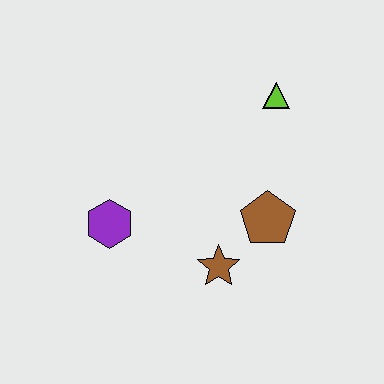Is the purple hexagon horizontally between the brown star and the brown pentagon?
No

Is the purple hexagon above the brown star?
Yes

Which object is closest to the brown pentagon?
The brown star is closest to the brown pentagon.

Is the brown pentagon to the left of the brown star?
No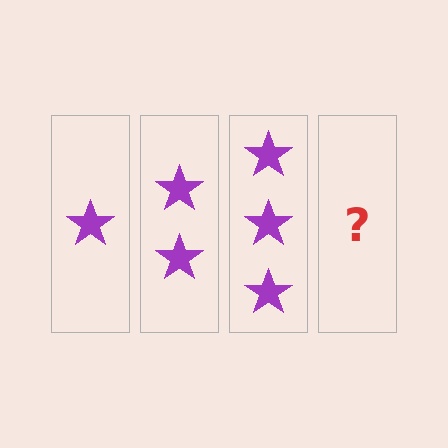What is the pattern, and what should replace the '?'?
The pattern is that each step adds one more star. The '?' should be 4 stars.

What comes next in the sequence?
The next element should be 4 stars.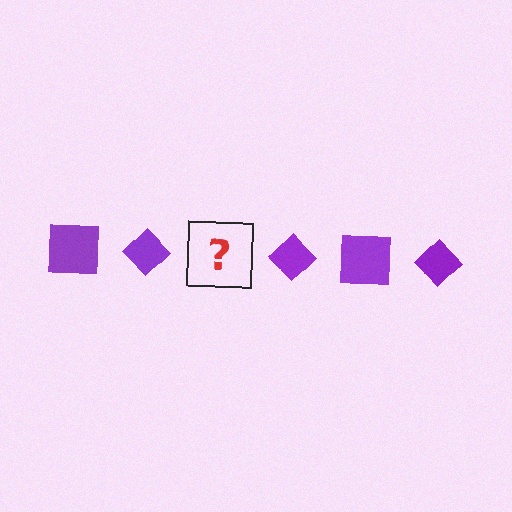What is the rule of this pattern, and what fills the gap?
The rule is that the pattern cycles through square, diamond shapes in purple. The gap should be filled with a purple square.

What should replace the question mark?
The question mark should be replaced with a purple square.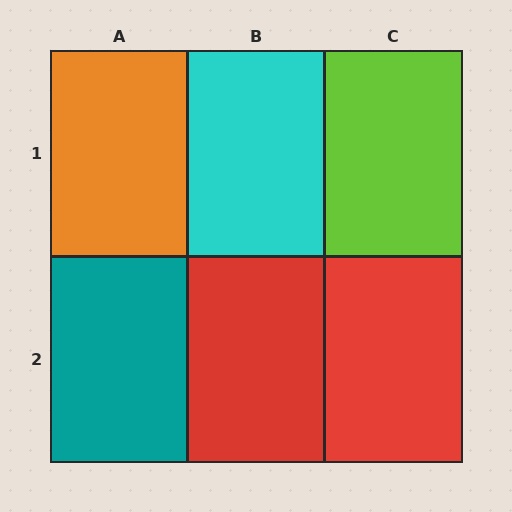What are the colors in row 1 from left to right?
Orange, cyan, lime.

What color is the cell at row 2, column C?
Red.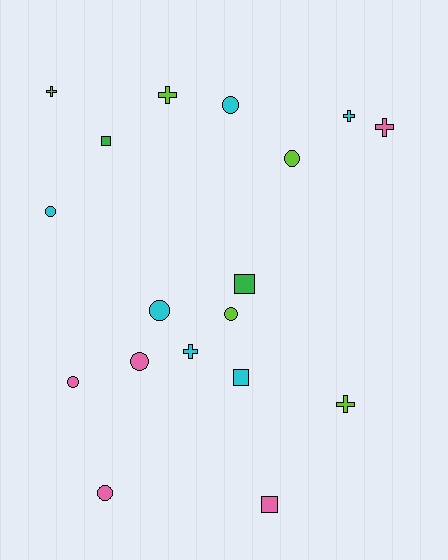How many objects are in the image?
There are 18 objects.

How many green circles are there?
There are no green circles.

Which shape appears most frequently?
Circle, with 8 objects.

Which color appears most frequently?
Cyan, with 6 objects.